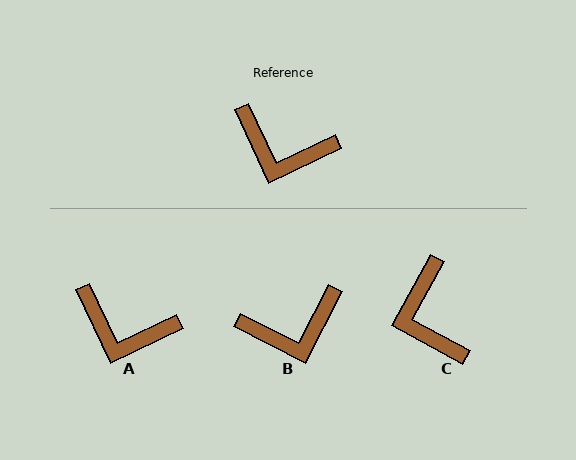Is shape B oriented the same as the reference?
No, it is off by about 38 degrees.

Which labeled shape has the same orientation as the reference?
A.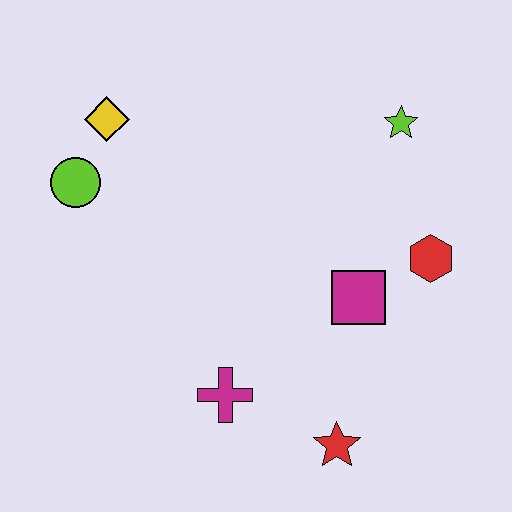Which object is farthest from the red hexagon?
The lime circle is farthest from the red hexagon.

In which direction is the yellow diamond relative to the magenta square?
The yellow diamond is to the left of the magenta square.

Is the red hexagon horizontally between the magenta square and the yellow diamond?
No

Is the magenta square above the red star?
Yes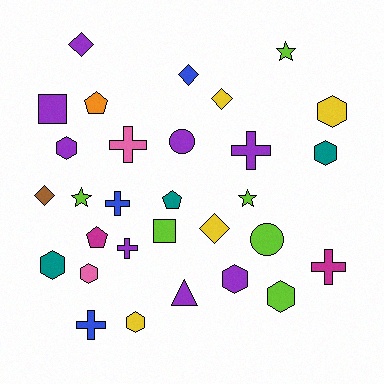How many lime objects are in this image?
There are 6 lime objects.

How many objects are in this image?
There are 30 objects.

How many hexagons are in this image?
There are 8 hexagons.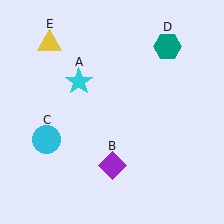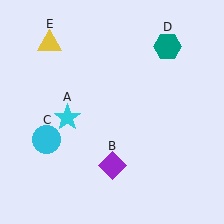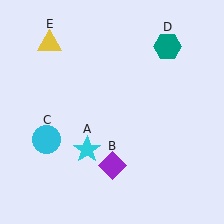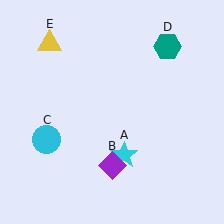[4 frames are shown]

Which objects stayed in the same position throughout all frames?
Purple diamond (object B) and cyan circle (object C) and teal hexagon (object D) and yellow triangle (object E) remained stationary.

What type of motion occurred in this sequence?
The cyan star (object A) rotated counterclockwise around the center of the scene.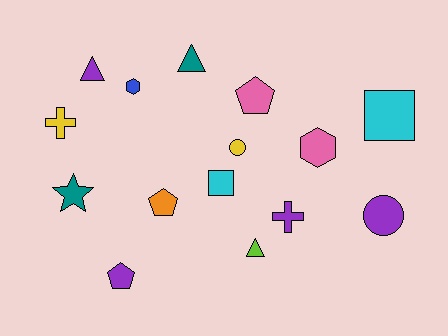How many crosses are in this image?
There are 2 crosses.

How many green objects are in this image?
There are no green objects.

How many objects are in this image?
There are 15 objects.